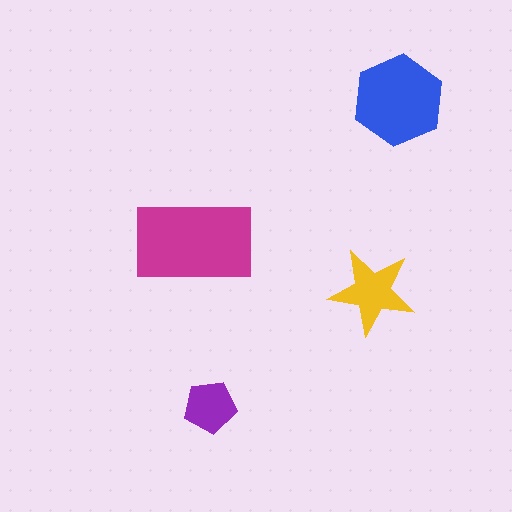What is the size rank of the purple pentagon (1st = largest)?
4th.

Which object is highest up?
The blue hexagon is topmost.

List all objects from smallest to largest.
The purple pentagon, the yellow star, the blue hexagon, the magenta rectangle.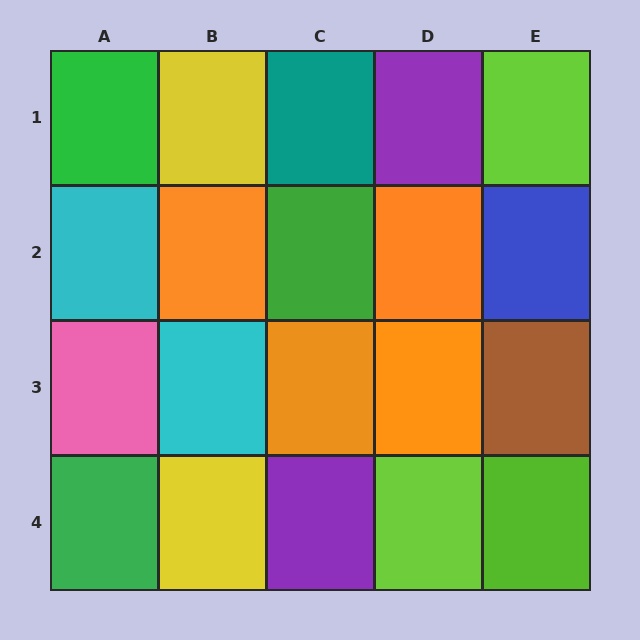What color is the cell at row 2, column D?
Orange.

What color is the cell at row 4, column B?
Yellow.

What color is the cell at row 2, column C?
Green.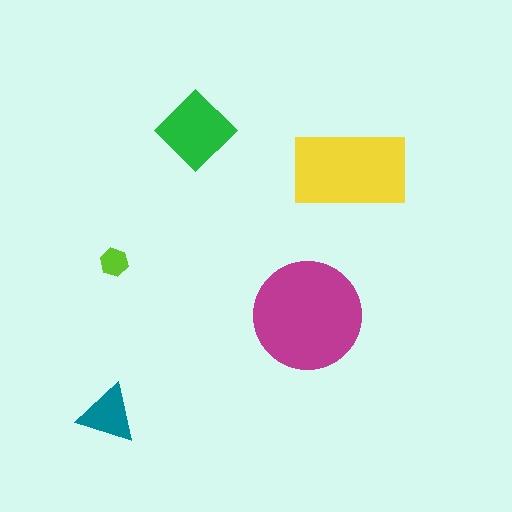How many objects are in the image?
There are 5 objects in the image.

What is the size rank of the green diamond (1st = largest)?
3rd.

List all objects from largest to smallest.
The magenta circle, the yellow rectangle, the green diamond, the teal triangle, the lime hexagon.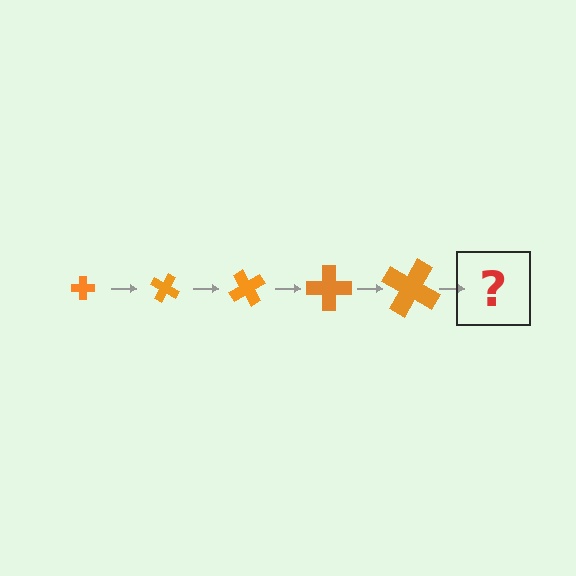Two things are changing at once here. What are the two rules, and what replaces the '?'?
The two rules are that the cross grows larger each step and it rotates 30 degrees each step. The '?' should be a cross, larger than the previous one and rotated 150 degrees from the start.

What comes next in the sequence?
The next element should be a cross, larger than the previous one and rotated 150 degrees from the start.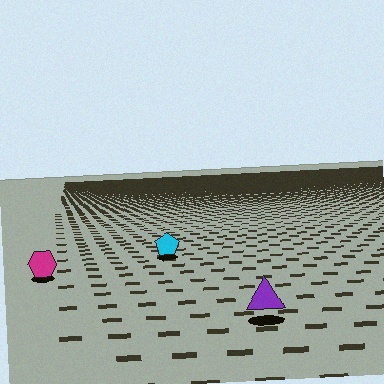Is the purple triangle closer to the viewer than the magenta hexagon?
Yes. The purple triangle is closer — you can tell from the texture gradient: the ground texture is coarser near it.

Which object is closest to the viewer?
The purple triangle is closest. The texture marks near it are larger and more spread out.